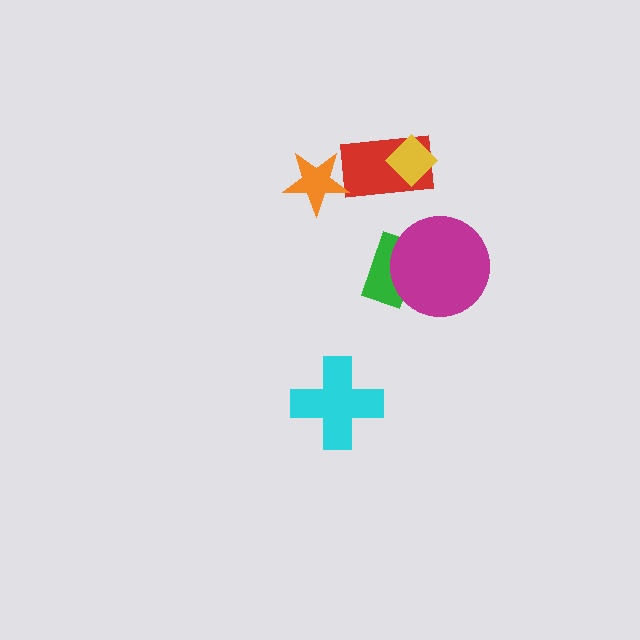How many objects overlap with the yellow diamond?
1 object overlaps with the yellow diamond.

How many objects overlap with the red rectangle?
1 object overlaps with the red rectangle.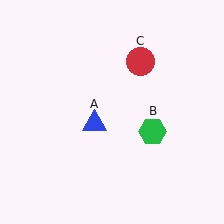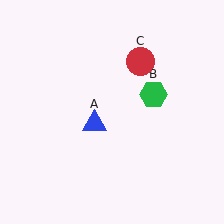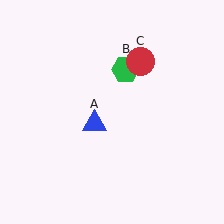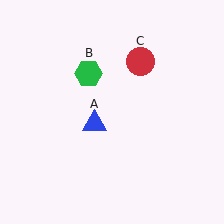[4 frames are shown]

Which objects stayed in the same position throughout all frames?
Blue triangle (object A) and red circle (object C) remained stationary.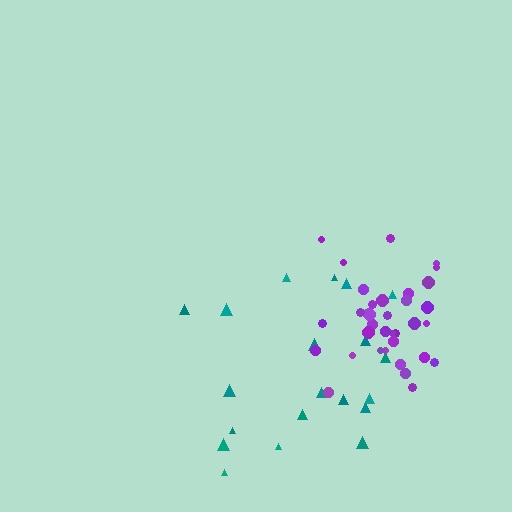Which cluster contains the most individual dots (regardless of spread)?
Purple (35).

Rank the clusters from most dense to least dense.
purple, teal.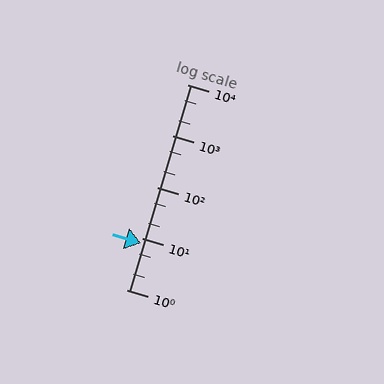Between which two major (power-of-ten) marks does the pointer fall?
The pointer is between 1 and 10.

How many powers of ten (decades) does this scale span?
The scale spans 4 decades, from 1 to 10000.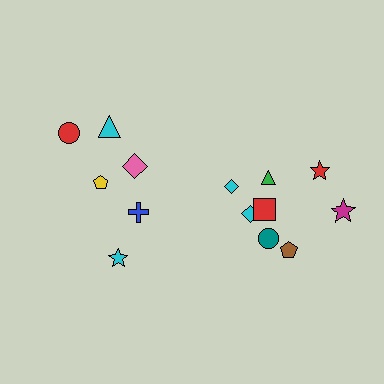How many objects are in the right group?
There are 8 objects.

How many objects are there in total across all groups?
There are 14 objects.